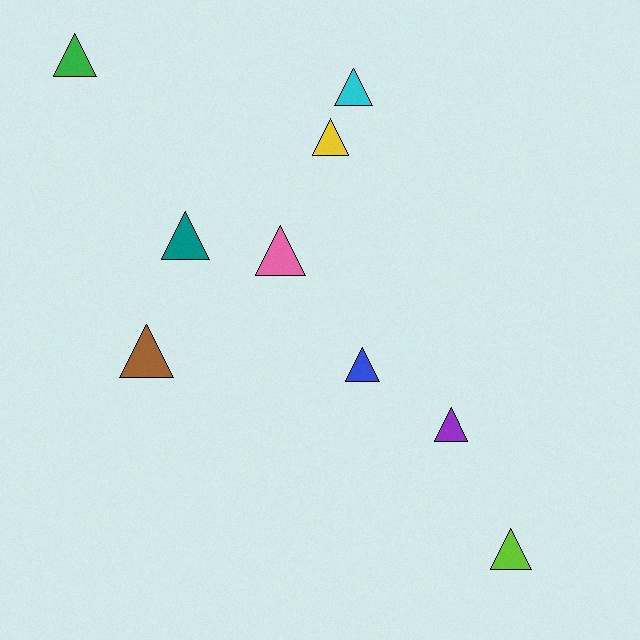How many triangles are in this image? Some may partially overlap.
There are 9 triangles.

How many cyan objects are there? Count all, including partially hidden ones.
There is 1 cyan object.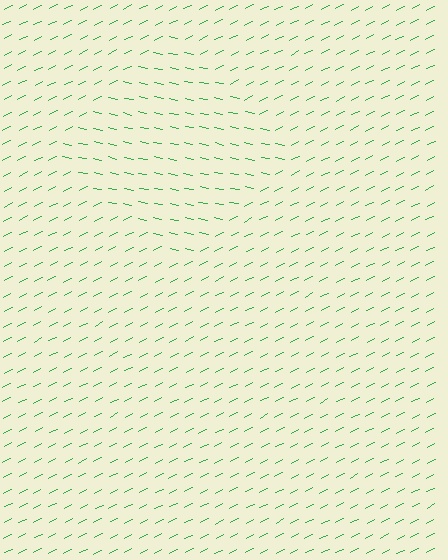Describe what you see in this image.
The image is filled with small green line segments. A diamond region in the image has lines oriented differently from the surrounding lines, creating a visible texture boundary.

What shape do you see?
I see a diamond.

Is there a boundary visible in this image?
Yes, there is a texture boundary formed by a change in line orientation.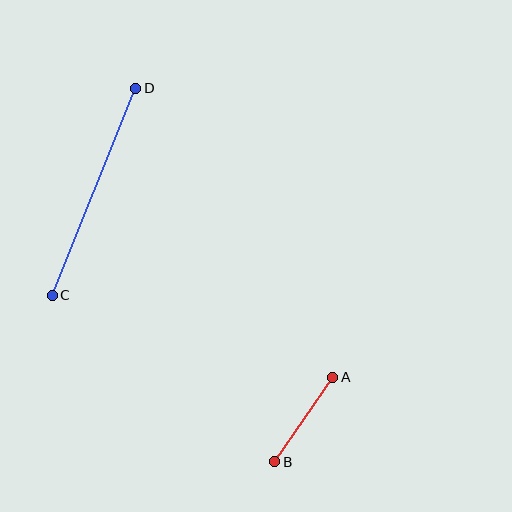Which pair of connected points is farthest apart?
Points C and D are farthest apart.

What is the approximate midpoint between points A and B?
The midpoint is at approximately (304, 419) pixels.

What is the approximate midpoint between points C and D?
The midpoint is at approximately (94, 192) pixels.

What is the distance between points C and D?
The distance is approximately 223 pixels.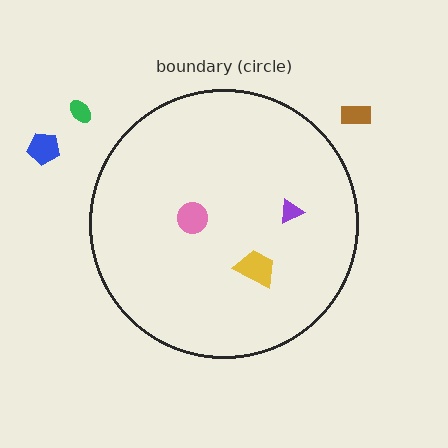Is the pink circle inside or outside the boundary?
Inside.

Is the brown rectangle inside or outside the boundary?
Outside.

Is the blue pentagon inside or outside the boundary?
Outside.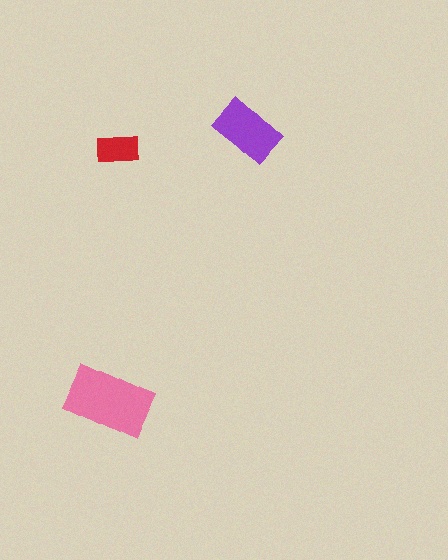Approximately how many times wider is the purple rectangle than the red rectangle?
About 1.5 times wider.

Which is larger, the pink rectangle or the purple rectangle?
The pink one.